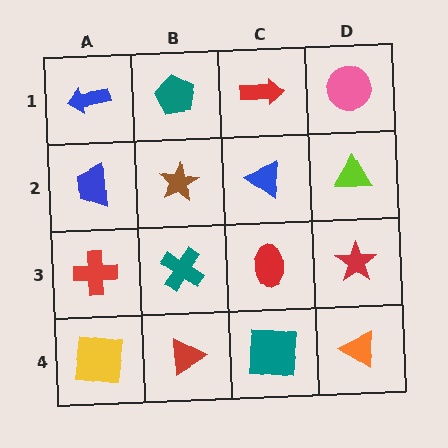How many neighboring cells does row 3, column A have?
3.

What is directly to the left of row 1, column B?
A blue arrow.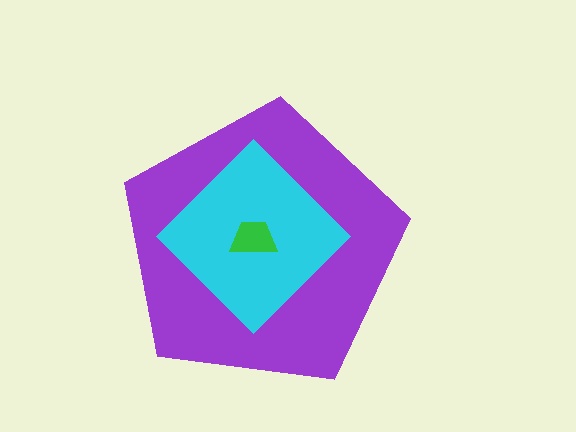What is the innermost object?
The green trapezoid.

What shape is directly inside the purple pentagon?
The cyan diamond.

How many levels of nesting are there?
3.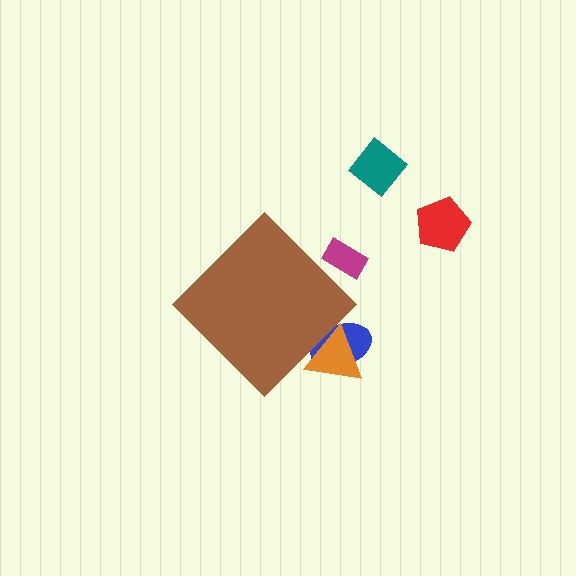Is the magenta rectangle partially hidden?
Yes, the magenta rectangle is partially hidden behind the brown diamond.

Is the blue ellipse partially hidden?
Yes, the blue ellipse is partially hidden behind the brown diamond.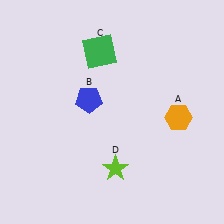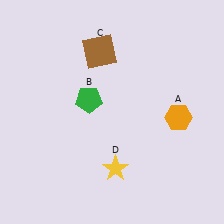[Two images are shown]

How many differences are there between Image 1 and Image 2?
There are 3 differences between the two images.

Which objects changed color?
B changed from blue to green. C changed from green to brown. D changed from lime to yellow.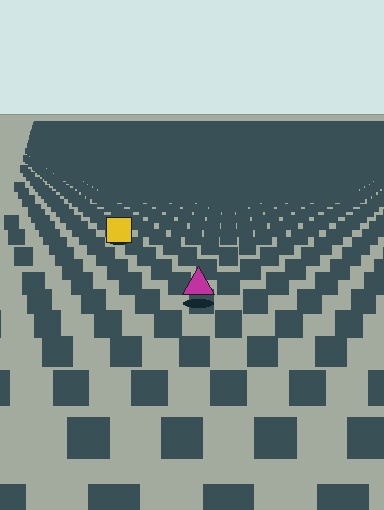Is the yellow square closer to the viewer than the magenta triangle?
No. The magenta triangle is closer — you can tell from the texture gradient: the ground texture is coarser near it.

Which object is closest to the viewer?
The magenta triangle is closest. The texture marks near it are larger and more spread out.